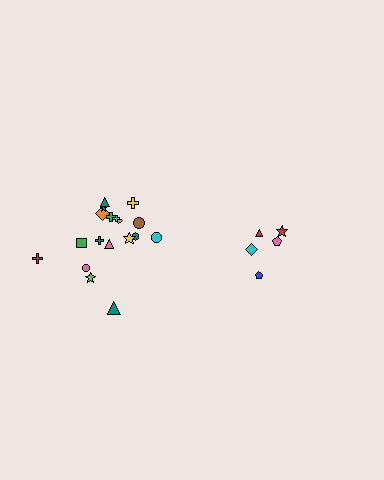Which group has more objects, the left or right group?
The left group.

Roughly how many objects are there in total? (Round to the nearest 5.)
Roughly 25 objects in total.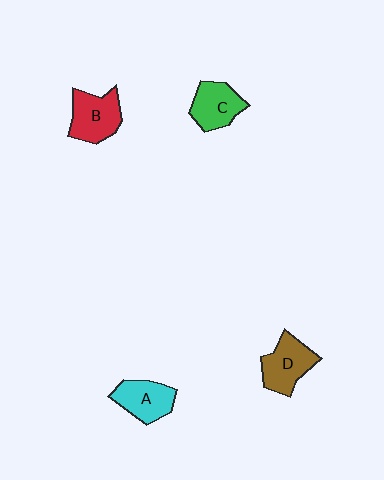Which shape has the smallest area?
Shape A (cyan).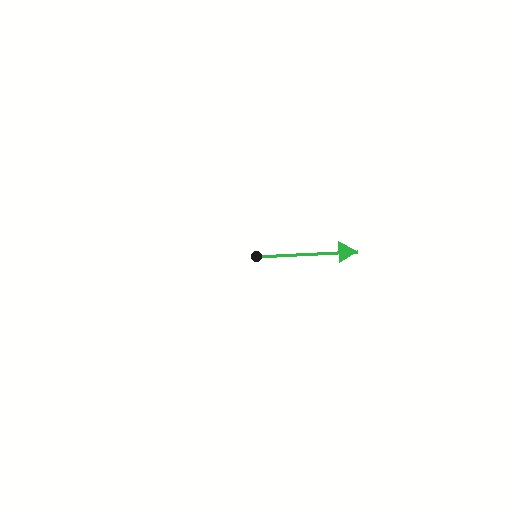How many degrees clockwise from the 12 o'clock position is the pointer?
Approximately 87 degrees.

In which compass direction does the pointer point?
East.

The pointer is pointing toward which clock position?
Roughly 3 o'clock.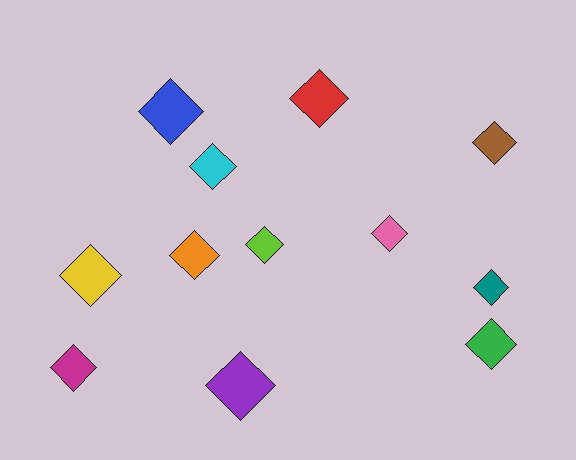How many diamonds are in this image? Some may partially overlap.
There are 12 diamonds.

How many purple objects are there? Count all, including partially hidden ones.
There is 1 purple object.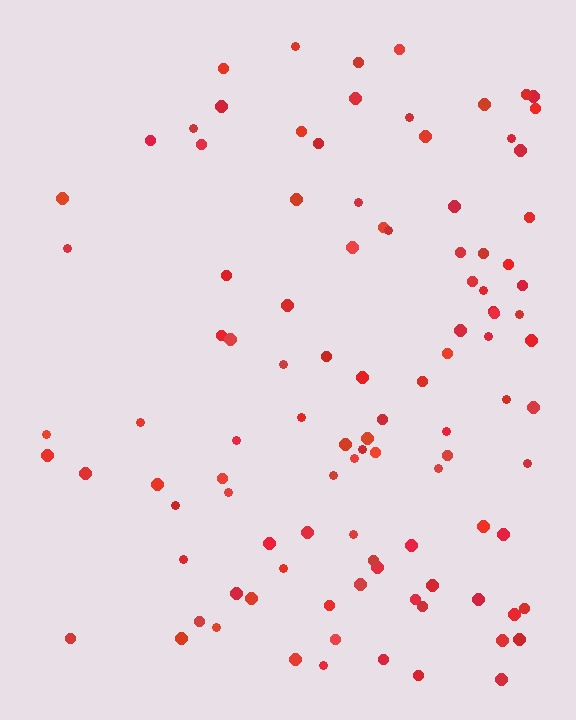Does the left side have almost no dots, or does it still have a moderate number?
Still a moderate number, just noticeably fewer than the right.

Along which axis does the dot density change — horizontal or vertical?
Horizontal.